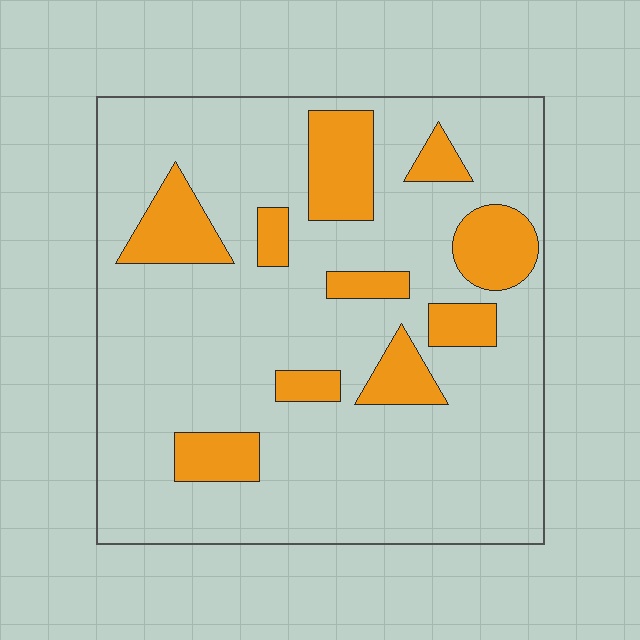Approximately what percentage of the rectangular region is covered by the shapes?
Approximately 20%.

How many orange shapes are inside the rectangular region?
10.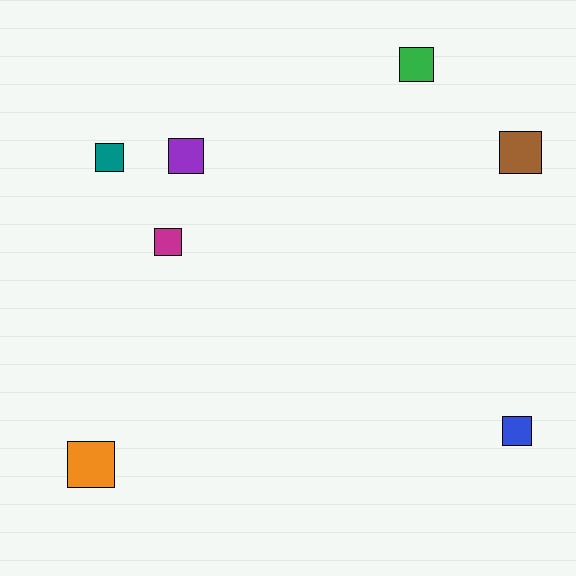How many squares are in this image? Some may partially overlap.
There are 7 squares.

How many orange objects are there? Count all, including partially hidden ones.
There is 1 orange object.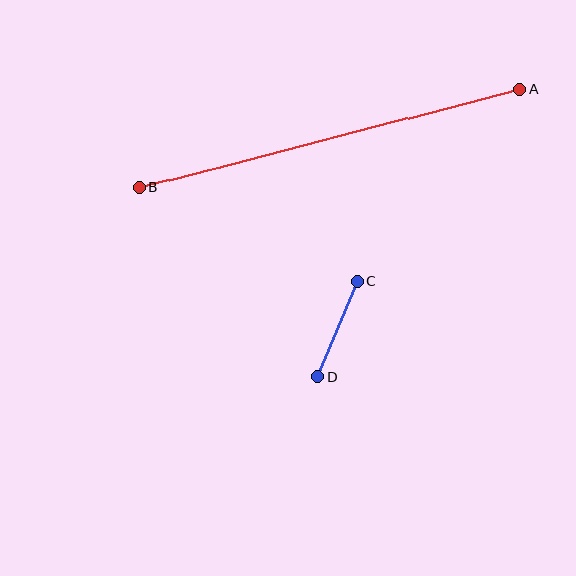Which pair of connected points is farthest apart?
Points A and B are farthest apart.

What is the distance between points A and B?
The distance is approximately 392 pixels.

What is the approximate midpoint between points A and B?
The midpoint is at approximately (330, 139) pixels.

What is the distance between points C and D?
The distance is approximately 103 pixels.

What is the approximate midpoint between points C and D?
The midpoint is at approximately (337, 329) pixels.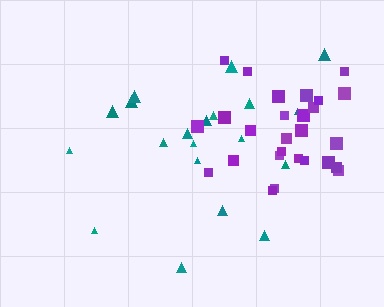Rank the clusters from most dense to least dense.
purple, teal.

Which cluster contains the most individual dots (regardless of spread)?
Purple (27).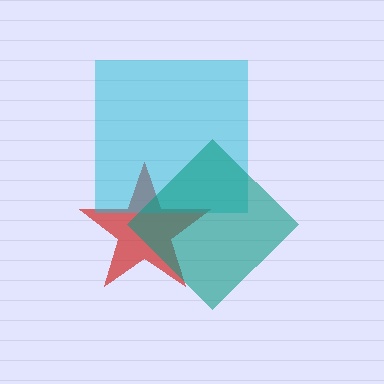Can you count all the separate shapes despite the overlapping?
Yes, there are 3 separate shapes.